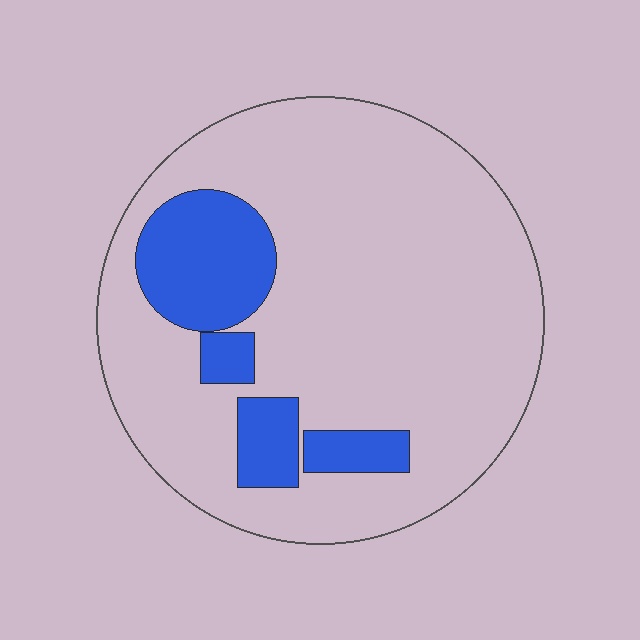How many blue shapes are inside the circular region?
4.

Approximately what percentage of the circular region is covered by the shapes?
Approximately 20%.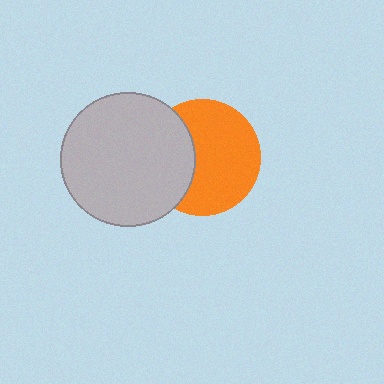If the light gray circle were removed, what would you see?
You would see the complete orange circle.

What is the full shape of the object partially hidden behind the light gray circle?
The partially hidden object is an orange circle.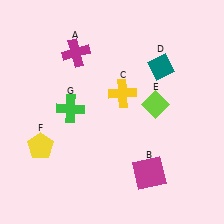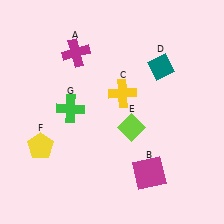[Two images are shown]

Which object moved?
The lime diamond (E) moved left.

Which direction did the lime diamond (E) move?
The lime diamond (E) moved left.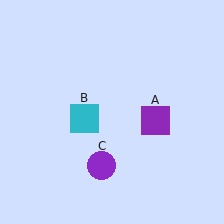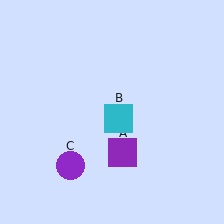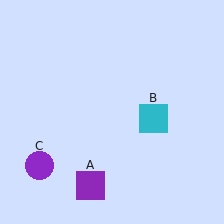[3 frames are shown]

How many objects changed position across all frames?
3 objects changed position: purple square (object A), cyan square (object B), purple circle (object C).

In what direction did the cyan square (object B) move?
The cyan square (object B) moved right.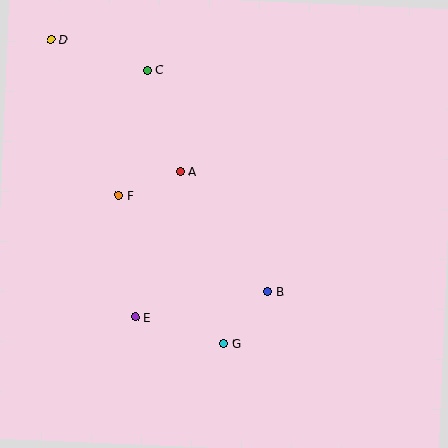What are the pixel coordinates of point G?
Point G is at (224, 344).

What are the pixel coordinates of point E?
Point E is at (135, 317).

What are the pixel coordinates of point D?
Point D is at (51, 40).